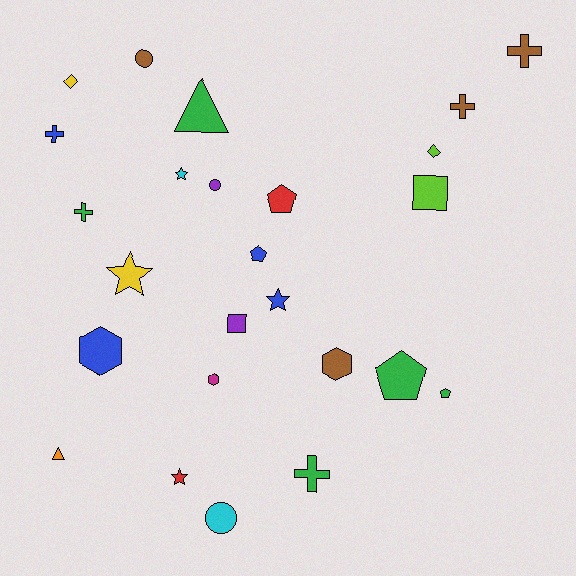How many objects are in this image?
There are 25 objects.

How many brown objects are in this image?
There are 4 brown objects.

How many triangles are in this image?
There are 2 triangles.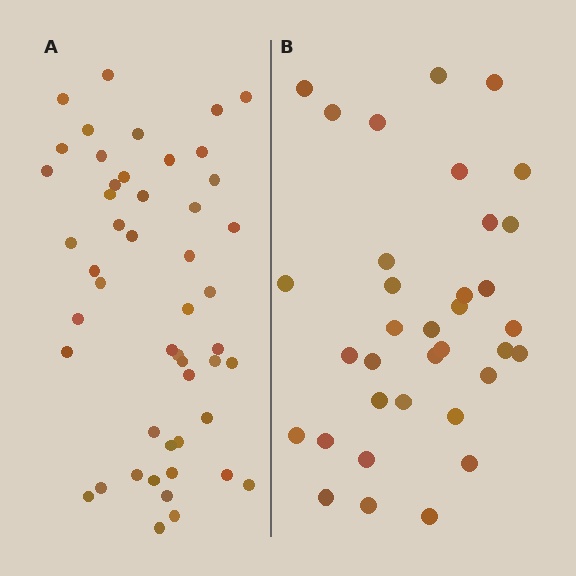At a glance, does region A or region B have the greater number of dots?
Region A (the left region) has more dots.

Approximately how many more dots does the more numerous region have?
Region A has approximately 15 more dots than region B.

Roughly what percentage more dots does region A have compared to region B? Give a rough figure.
About 40% more.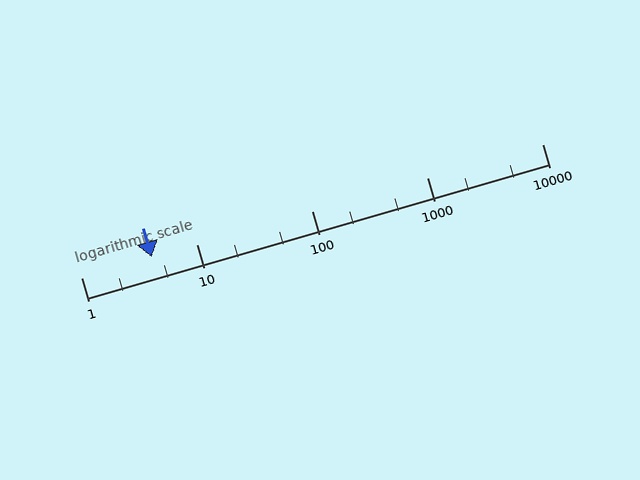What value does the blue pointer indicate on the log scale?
The pointer indicates approximately 4.1.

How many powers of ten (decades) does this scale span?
The scale spans 4 decades, from 1 to 10000.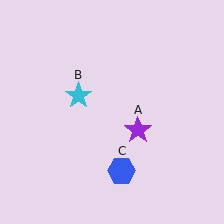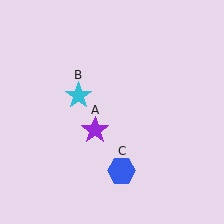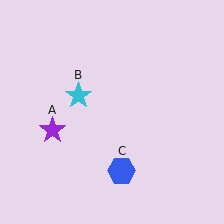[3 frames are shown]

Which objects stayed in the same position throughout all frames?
Cyan star (object B) and blue hexagon (object C) remained stationary.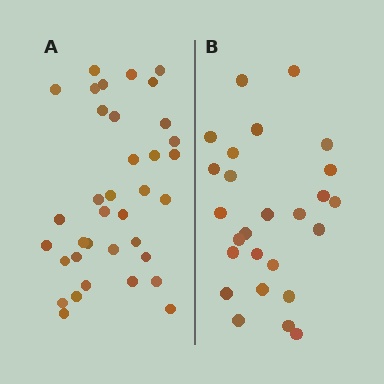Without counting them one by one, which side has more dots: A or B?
Region A (the left region) has more dots.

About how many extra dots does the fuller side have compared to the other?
Region A has roughly 10 or so more dots than region B.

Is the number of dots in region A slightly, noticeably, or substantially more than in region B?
Region A has noticeably more, but not dramatically so. The ratio is roughly 1.4 to 1.